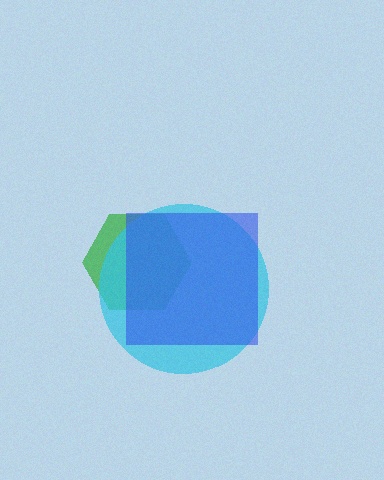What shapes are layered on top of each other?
The layered shapes are: a green hexagon, a cyan circle, a blue square.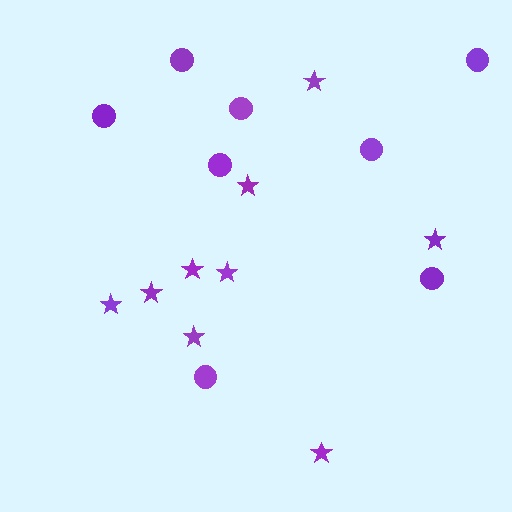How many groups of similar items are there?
There are 2 groups: one group of stars (9) and one group of circles (8).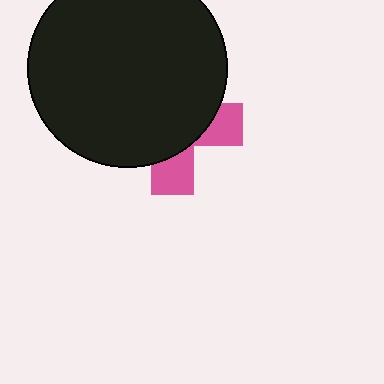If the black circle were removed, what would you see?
You would see the complete pink cross.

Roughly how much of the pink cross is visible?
A small part of it is visible (roughly 31%).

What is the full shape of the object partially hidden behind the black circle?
The partially hidden object is a pink cross.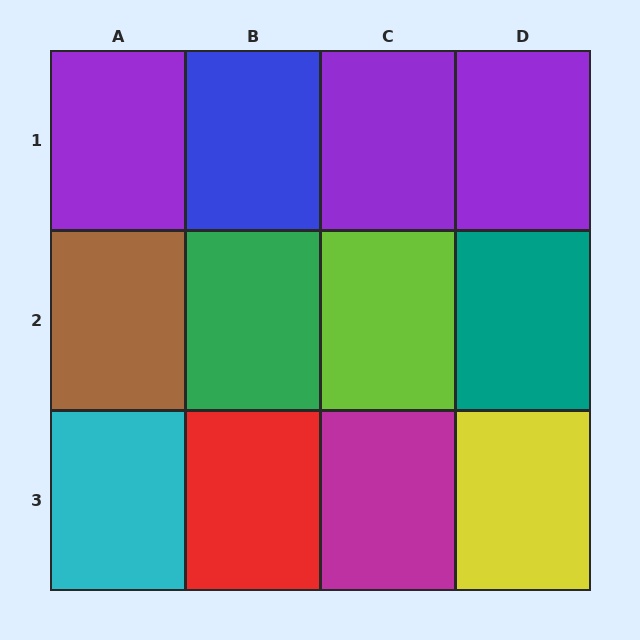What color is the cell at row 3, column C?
Magenta.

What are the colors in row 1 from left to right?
Purple, blue, purple, purple.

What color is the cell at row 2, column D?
Teal.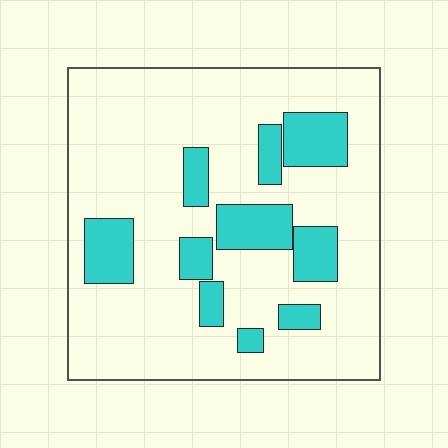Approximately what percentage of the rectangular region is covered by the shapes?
Approximately 20%.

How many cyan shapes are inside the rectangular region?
10.